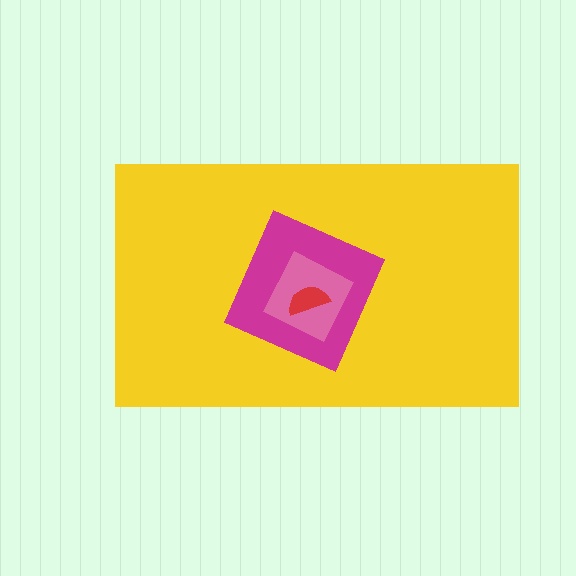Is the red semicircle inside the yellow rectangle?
Yes.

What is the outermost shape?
The yellow rectangle.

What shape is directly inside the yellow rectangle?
The magenta diamond.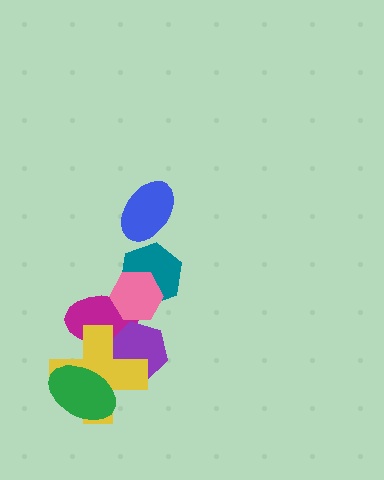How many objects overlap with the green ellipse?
1 object overlaps with the green ellipse.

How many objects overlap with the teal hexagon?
1 object overlaps with the teal hexagon.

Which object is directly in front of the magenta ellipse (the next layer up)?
The pink hexagon is directly in front of the magenta ellipse.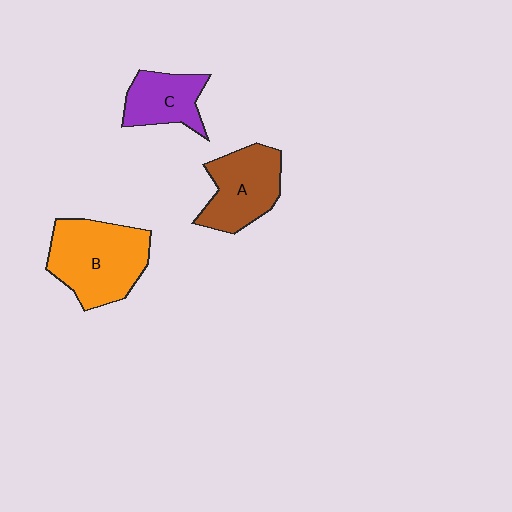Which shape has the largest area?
Shape B (orange).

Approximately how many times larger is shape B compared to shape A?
Approximately 1.3 times.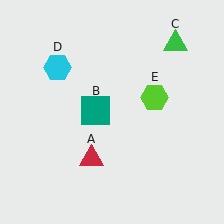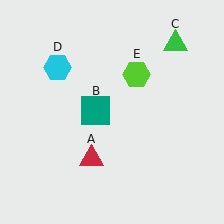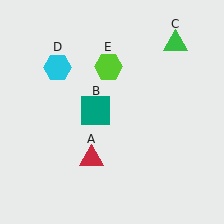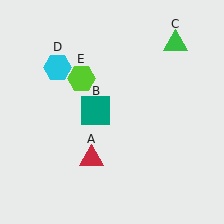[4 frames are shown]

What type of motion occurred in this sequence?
The lime hexagon (object E) rotated counterclockwise around the center of the scene.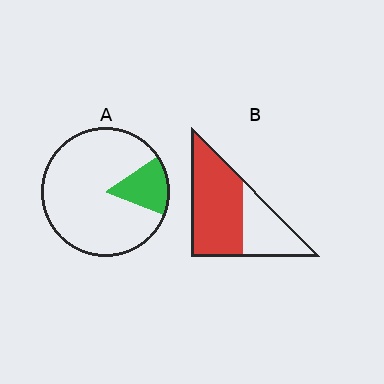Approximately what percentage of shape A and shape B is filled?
A is approximately 15% and B is approximately 65%.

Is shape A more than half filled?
No.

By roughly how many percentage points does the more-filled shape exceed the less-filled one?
By roughly 50 percentage points (B over A).